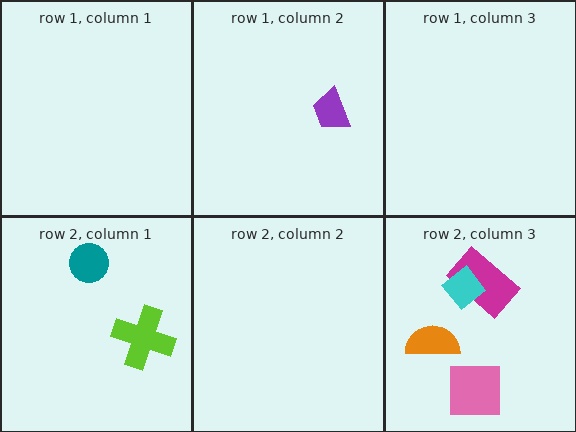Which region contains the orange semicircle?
The row 2, column 3 region.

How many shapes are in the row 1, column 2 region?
1.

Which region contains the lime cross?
The row 2, column 1 region.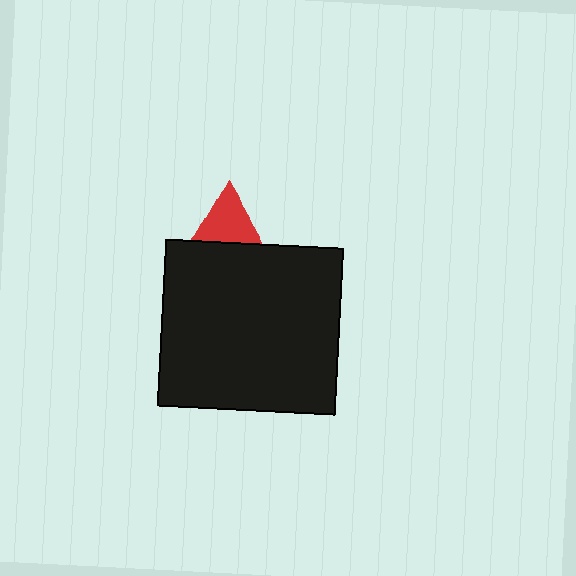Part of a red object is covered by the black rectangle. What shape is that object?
It is a triangle.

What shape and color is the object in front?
The object in front is a black rectangle.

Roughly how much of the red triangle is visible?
About half of it is visible (roughly 48%).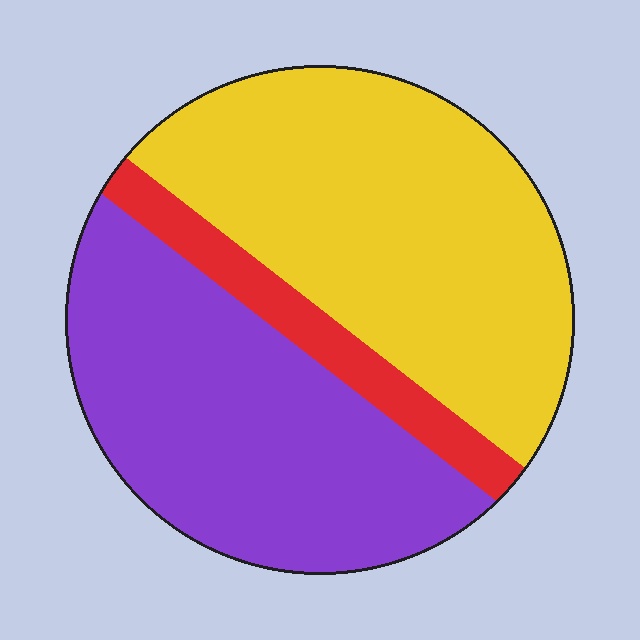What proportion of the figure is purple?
Purple takes up about two fifths (2/5) of the figure.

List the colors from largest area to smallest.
From largest to smallest: yellow, purple, red.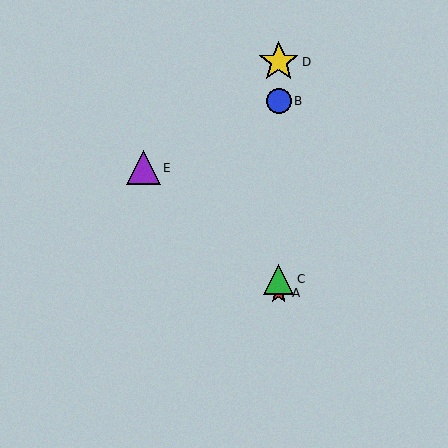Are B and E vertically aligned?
No, B is at x≈279 and E is at x≈143.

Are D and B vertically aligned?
Yes, both are at x≈279.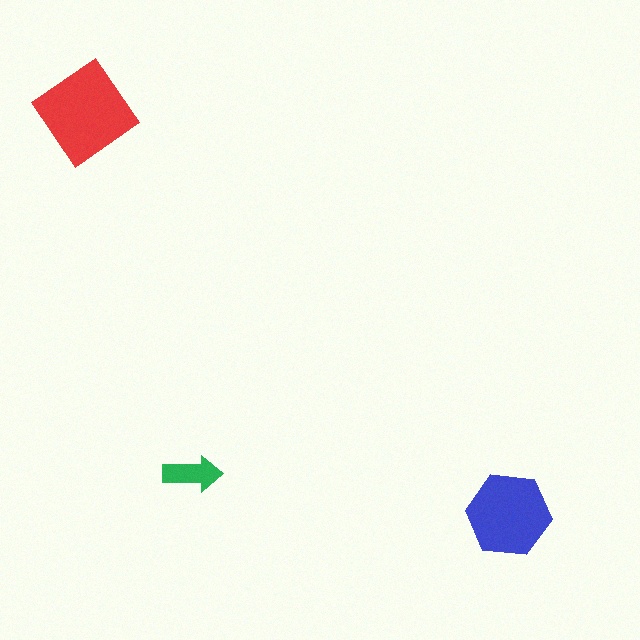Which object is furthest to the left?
The red diamond is leftmost.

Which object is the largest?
The red diamond.